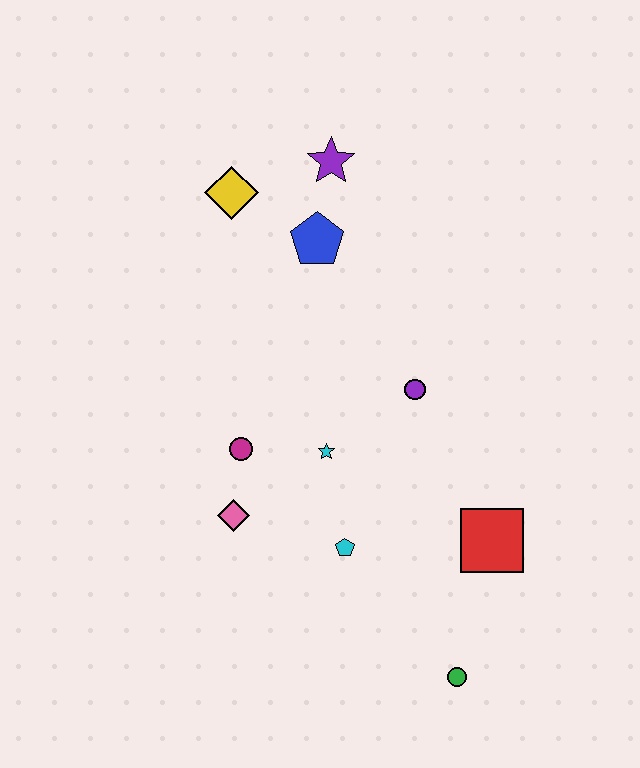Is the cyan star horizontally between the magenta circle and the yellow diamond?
No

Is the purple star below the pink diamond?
No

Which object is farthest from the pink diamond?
The purple star is farthest from the pink diamond.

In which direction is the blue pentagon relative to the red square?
The blue pentagon is above the red square.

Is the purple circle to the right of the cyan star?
Yes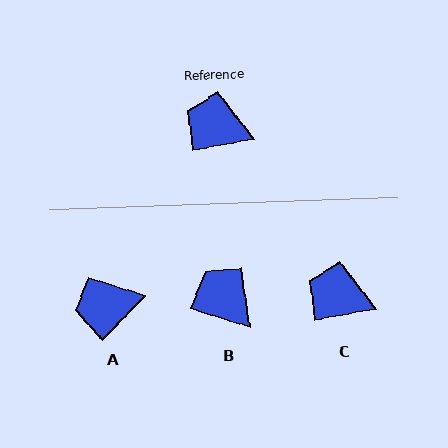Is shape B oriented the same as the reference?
No, it is off by about 29 degrees.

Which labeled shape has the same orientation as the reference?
C.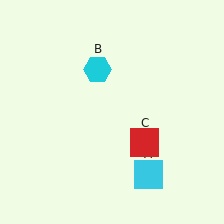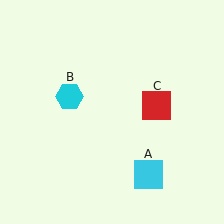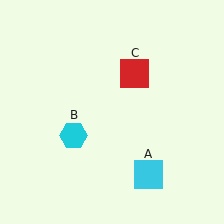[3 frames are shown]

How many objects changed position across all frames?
2 objects changed position: cyan hexagon (object B), red square (object C).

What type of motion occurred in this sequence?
The cyan hexagon (object B), red square (object C) rotated counterclockwise around the center of the scene.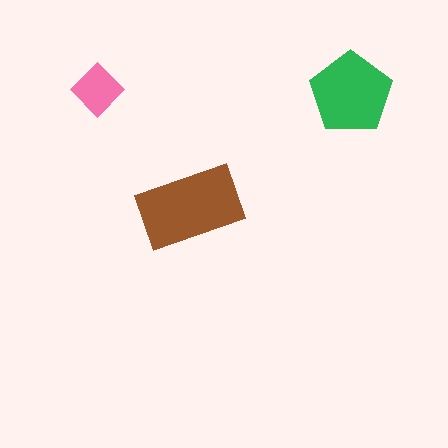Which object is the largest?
The brown rectangle.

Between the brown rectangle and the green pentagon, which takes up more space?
The brown rectangle.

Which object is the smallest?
The pink diamond.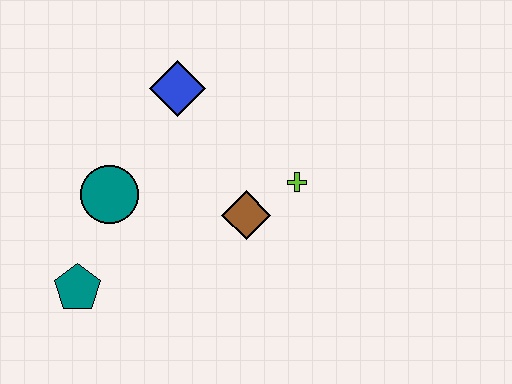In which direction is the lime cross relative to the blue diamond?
The lime cross is to the right of the blue diamond.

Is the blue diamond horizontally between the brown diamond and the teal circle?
Yes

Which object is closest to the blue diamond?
The teal circle is closest to the blue diamond.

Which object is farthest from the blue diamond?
The teal pentagon is farthest from the blue diamond.